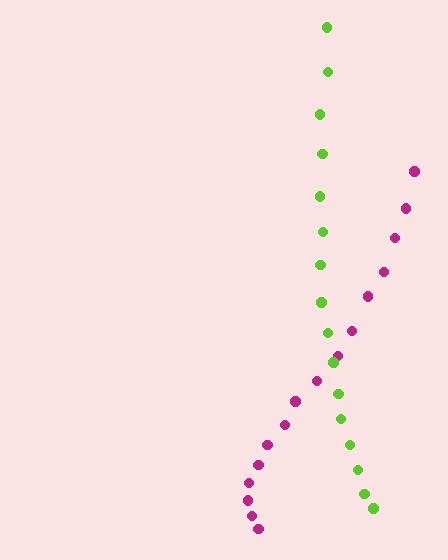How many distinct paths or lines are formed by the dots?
There are 2 distinct paths.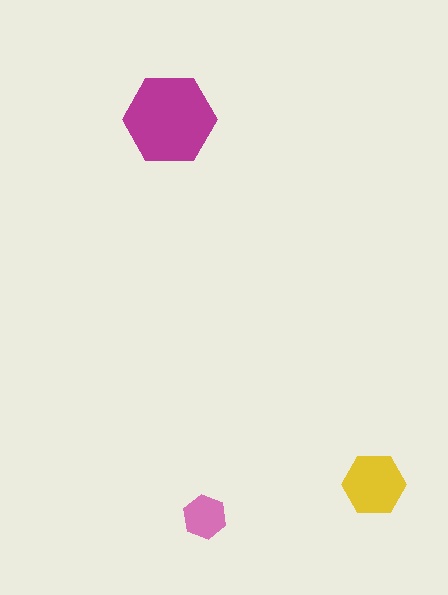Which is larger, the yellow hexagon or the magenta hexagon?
The magenta one.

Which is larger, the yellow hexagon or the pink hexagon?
The yellow one.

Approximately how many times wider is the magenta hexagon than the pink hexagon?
About 2 times wider.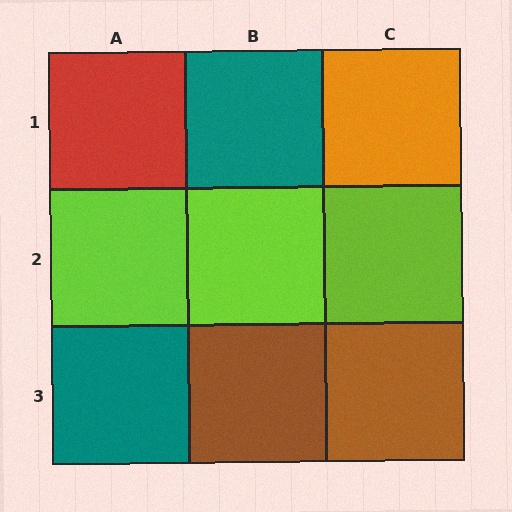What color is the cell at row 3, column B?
Brown.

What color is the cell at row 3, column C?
Brown.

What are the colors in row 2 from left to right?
Lime, lime, lime.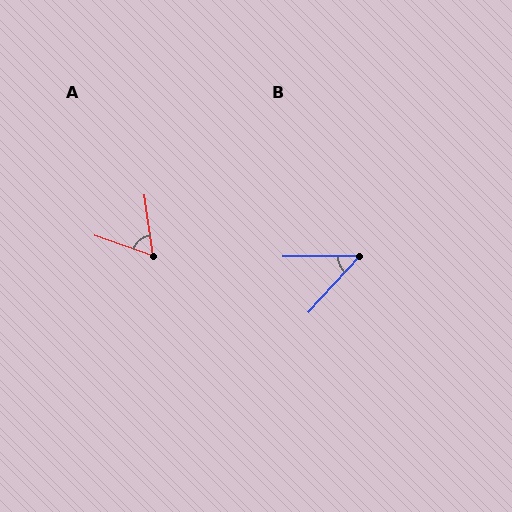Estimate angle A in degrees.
Approximately 62 degrees.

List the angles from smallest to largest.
B (48°), A (62°).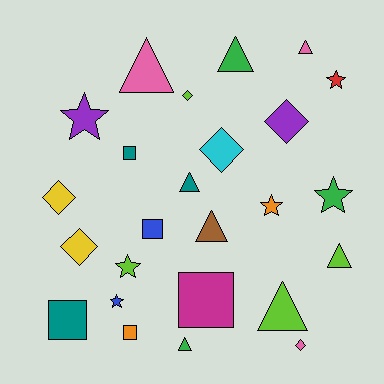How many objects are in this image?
There are 25 objects.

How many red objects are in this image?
There is 1 red object.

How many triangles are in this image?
There are 8 triangles.